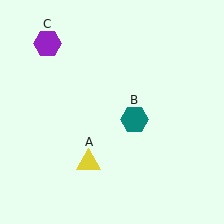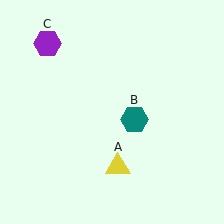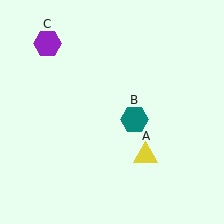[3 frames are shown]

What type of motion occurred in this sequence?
The yellow triangle (object A) rotated counterclockwise around the center of the scene.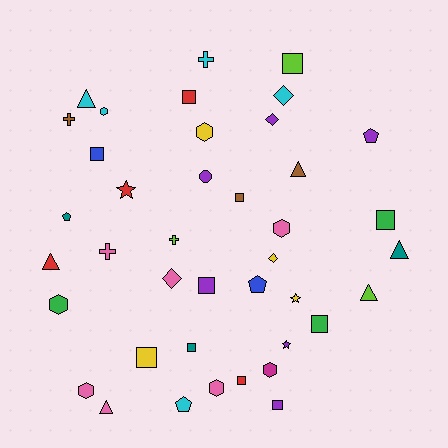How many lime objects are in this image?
There are 3 lime objects.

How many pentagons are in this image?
There are 4 pentagons.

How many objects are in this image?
There are 40 objects.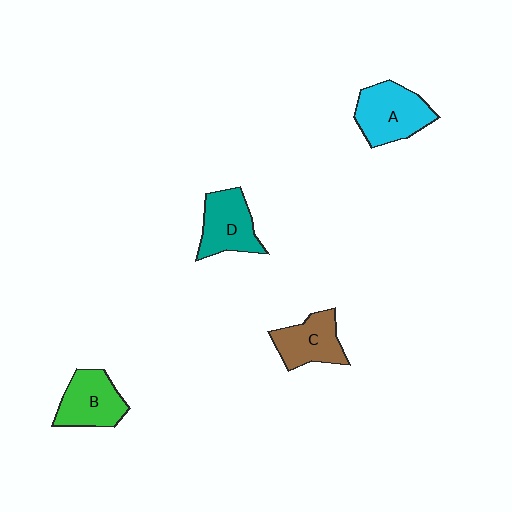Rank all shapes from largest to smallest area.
From largest to smallest: A (cyan), D (teal), B (green), C (brown).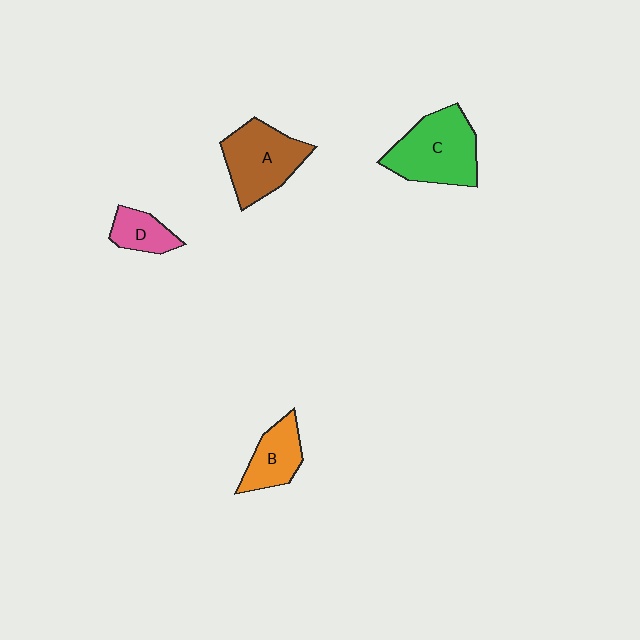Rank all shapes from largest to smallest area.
From largest to smallest: C (green), A (brown), B (orange), D (pink).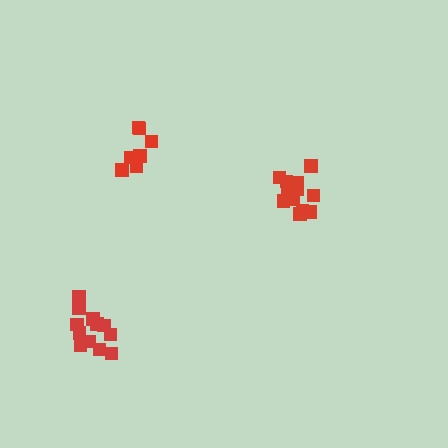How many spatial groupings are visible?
There are 3 spatial groupings.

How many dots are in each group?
Group 1: 12 dots, Group 2: 12 dots, Group 3: 7 dots (31 total).